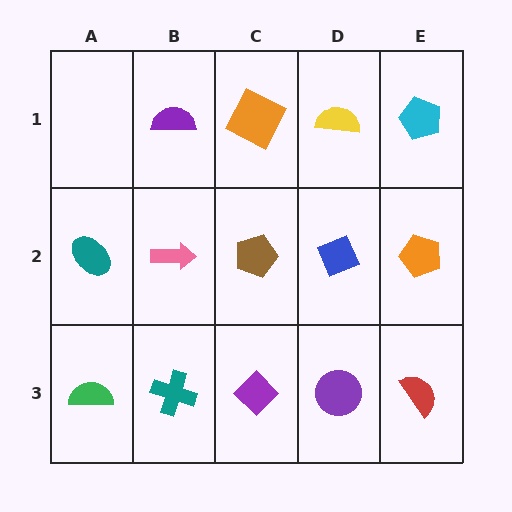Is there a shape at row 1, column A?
No, that cell is empty.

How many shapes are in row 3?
5 shapes.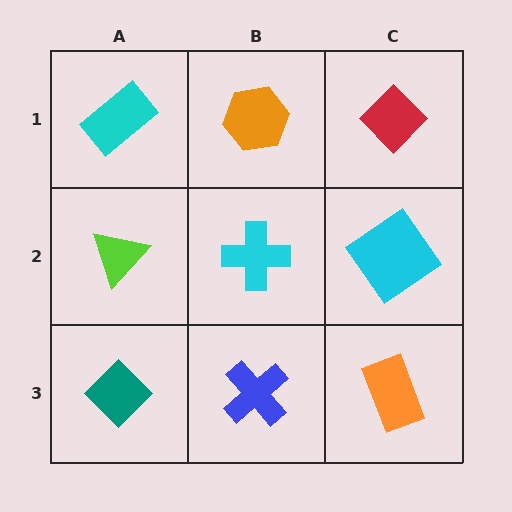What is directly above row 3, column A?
A lime triangle.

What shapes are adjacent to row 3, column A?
A lime triangle (row 2, column A), a blue cross (row 3, column B).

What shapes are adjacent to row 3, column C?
A cyan diamond (row 2, column C), a blue cross (row 3, column B).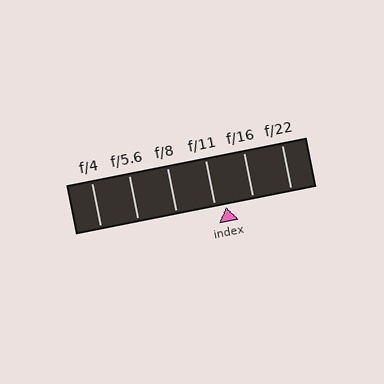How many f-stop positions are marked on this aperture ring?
There are 6 f-stop positions marked.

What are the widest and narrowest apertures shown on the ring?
The widest aperture shown is f/4 and the narrowest is f/22.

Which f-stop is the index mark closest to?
The index mark is closest to f/11.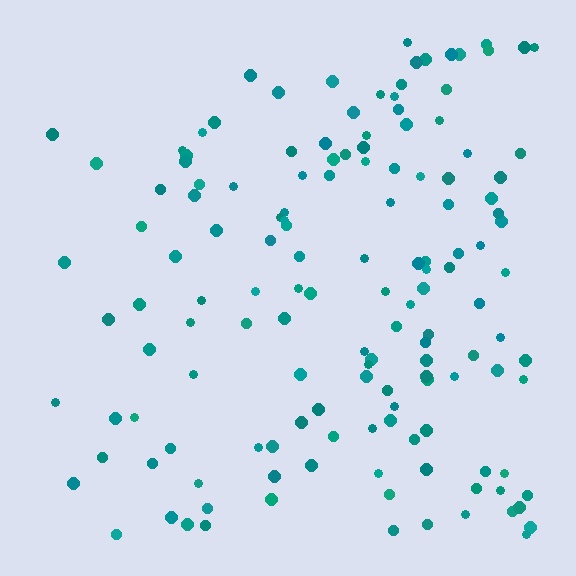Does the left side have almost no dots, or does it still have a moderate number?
Still a moderate number, just noticeably fewer than the right.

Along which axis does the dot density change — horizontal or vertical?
Horizontal.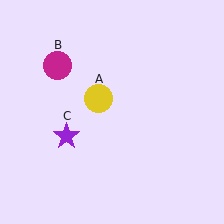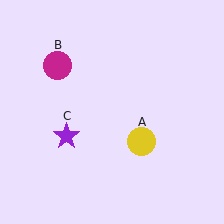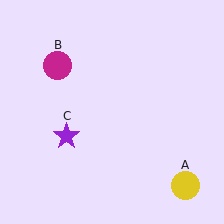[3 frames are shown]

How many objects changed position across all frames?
1 object changed position: yellow circle (object A).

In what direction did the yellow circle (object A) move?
The yellow circle (object A) moved down and to the right.